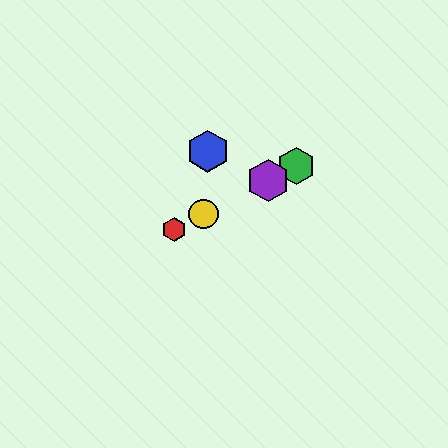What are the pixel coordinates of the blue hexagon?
The blue hexagon is at (208, 151).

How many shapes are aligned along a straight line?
4 shapes (the red hexagon, the green hexagon, the yellow circle, the purple hexagon) are aligned along a straight line.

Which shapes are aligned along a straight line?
The red hexagon, the green hexagon, the yellow circle, the purple hexagon are aligned along a straight line.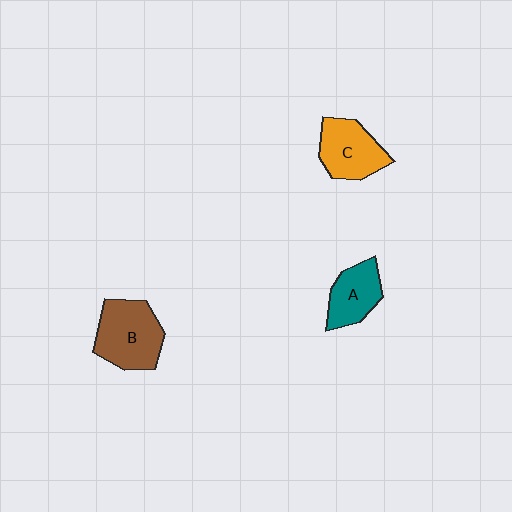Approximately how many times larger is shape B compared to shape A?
Approximately 1.4 times.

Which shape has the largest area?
Shape B (brown).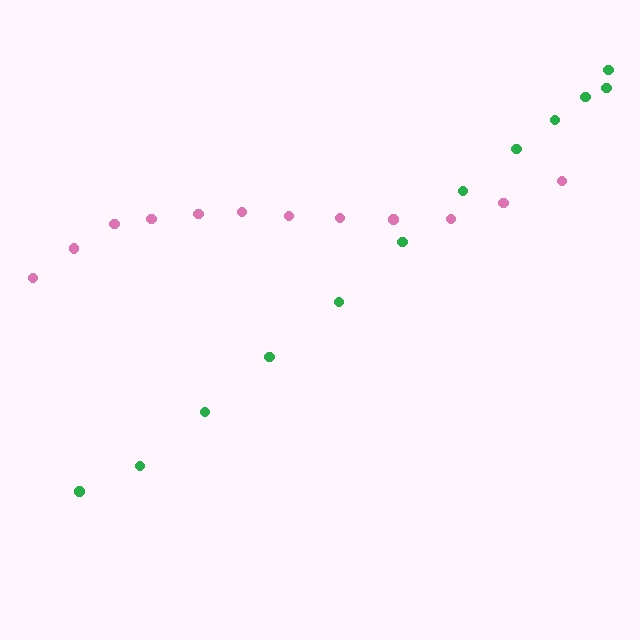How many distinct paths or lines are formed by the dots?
There are 2 distinct paths.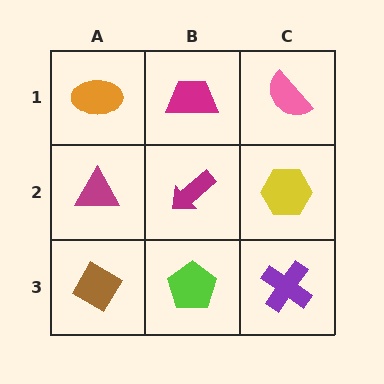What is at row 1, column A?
An orange ellipse.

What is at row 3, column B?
A lime pentagon.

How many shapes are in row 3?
3 shapes.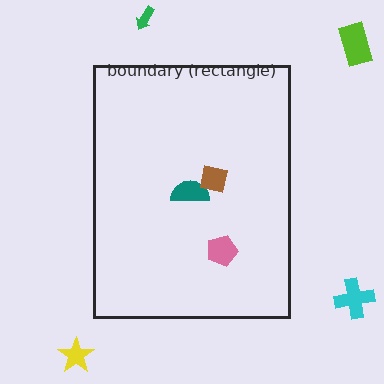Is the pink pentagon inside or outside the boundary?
Inside.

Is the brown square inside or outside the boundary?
Inside.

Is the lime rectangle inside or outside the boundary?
Outside.